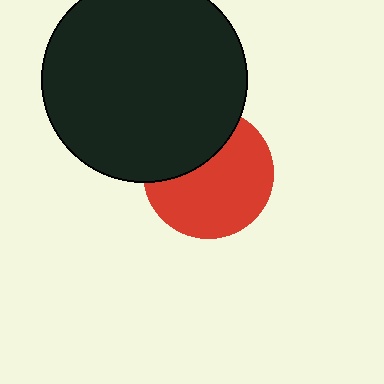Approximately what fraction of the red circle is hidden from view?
Roughly 34% of the red circle is hidden behind the black circle.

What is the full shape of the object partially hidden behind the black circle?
The partially hidden object is a red circle.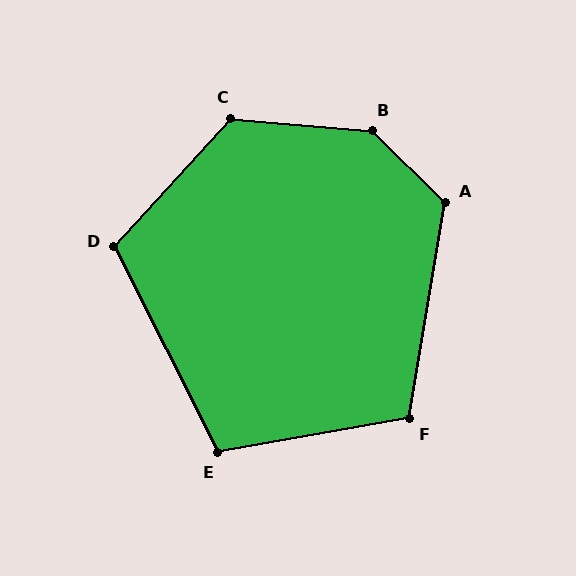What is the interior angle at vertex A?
Approximately 126 degrees (obtuse).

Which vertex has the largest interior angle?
B, at approximately 140 degrees.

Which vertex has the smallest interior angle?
E, at approximately 107 degrees.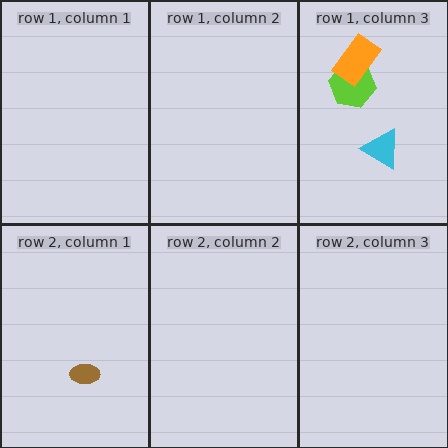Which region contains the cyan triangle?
The row 1, column 3 region.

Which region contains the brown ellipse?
The row 2, column 1 region.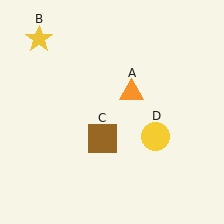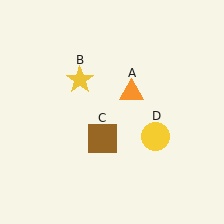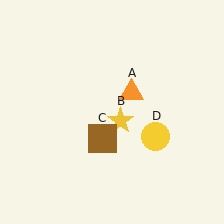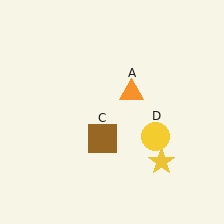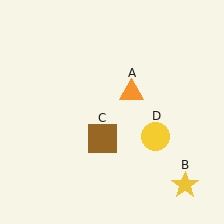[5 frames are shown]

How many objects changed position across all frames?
1 object changed position: yellow star (object B).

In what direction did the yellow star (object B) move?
The yellow star (object B) moved down and to the right.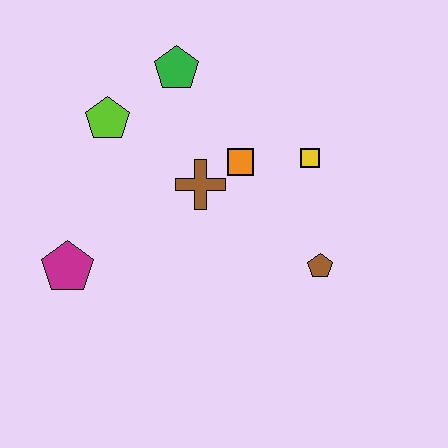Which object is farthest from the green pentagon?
The brown pentagon is farthest from the green pentagon.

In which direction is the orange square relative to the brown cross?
The orange square is to the right of the brown cross.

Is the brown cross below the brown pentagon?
No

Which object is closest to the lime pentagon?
The green pentagon is closest to the lime pentagon.